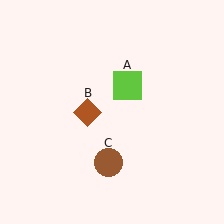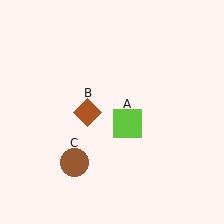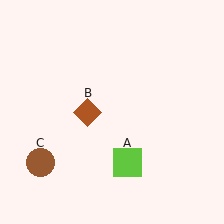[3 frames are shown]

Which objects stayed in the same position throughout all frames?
Brown diamond (object B) remained stationary.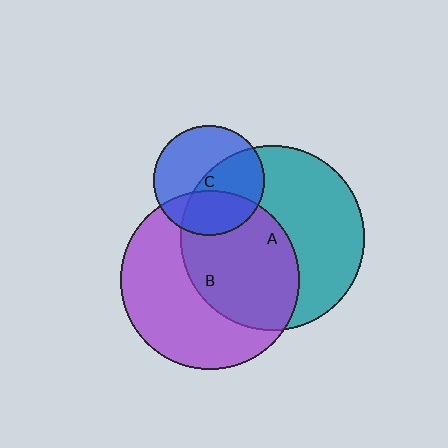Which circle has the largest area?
Circle A (teal).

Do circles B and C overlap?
Yes.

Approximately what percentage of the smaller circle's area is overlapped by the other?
Approximately 30%.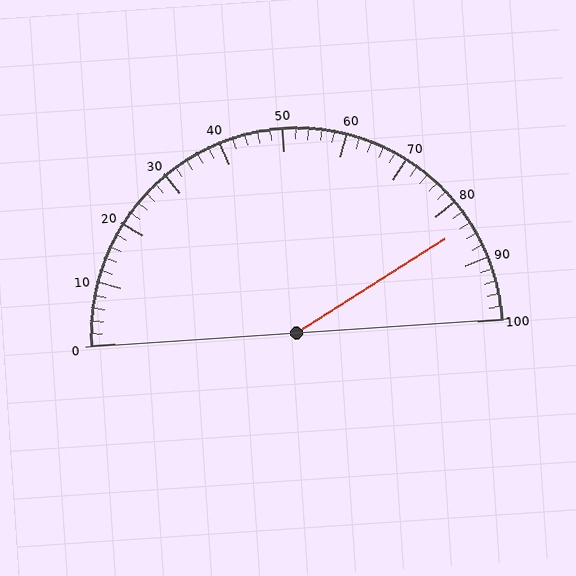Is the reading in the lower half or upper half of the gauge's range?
The reading is in the upper half of the range (0 to 100).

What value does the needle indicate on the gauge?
The needle indicates approximately 84.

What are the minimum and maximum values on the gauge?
The gauge ranges from 0 to 100.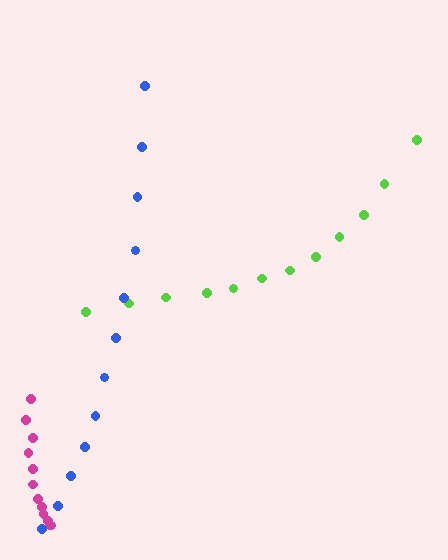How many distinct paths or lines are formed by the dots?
There are 3 distinct paths.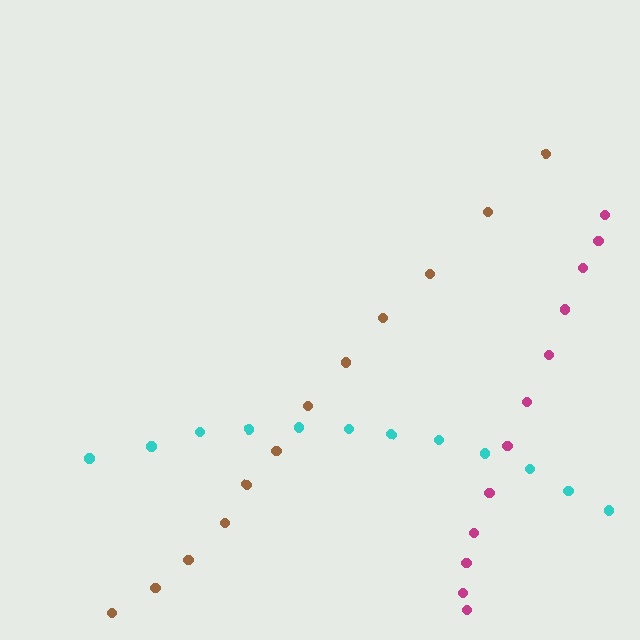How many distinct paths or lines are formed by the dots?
There are 3 distinct paths.